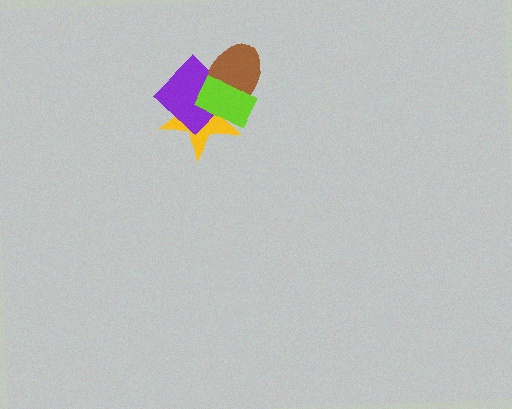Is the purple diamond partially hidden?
Yes, it is partially covered by another shape.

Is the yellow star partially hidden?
Yes, it is partially covered by another shape.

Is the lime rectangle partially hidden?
No, no other shape covers it.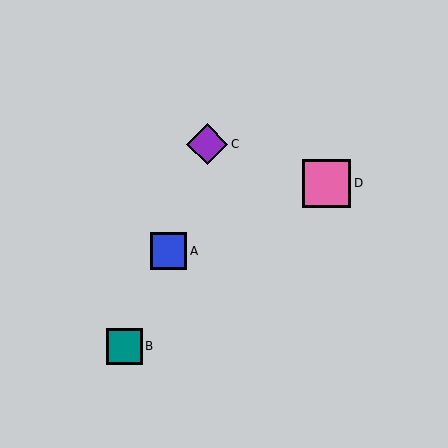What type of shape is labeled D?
Shape D is a pink square.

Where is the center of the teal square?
The center of the teal square is at (124, 346).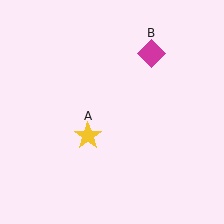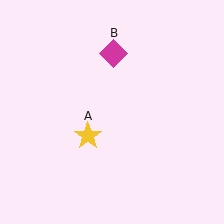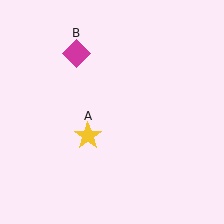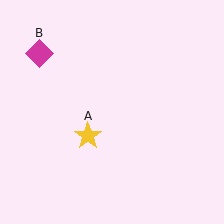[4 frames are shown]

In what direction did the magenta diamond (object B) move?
The magenta diamond (object B) moved left.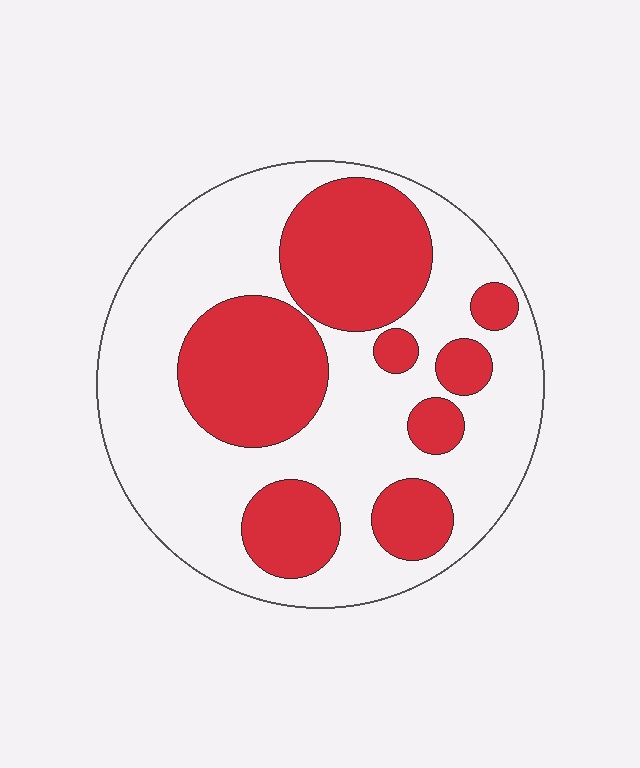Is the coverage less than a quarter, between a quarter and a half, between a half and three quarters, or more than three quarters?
Between a quarter and a half.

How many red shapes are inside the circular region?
8.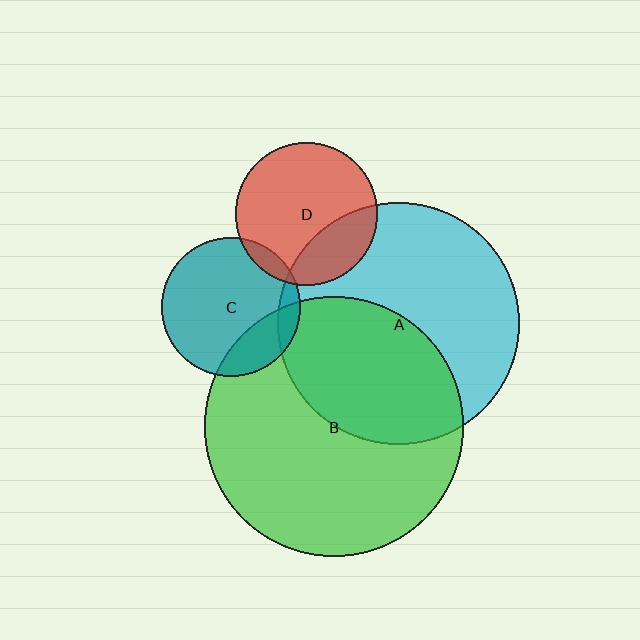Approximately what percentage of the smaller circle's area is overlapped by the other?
Approximately 20%.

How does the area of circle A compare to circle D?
Approximately 2.9 times.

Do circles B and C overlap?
Yes.